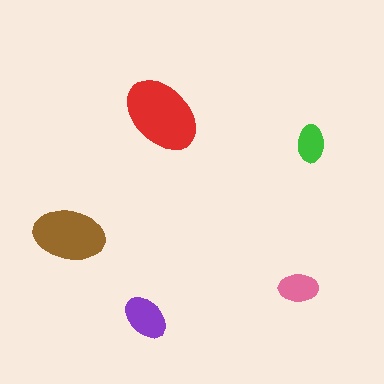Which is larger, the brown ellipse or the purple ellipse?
The brown one.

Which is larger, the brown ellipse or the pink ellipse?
The brown one.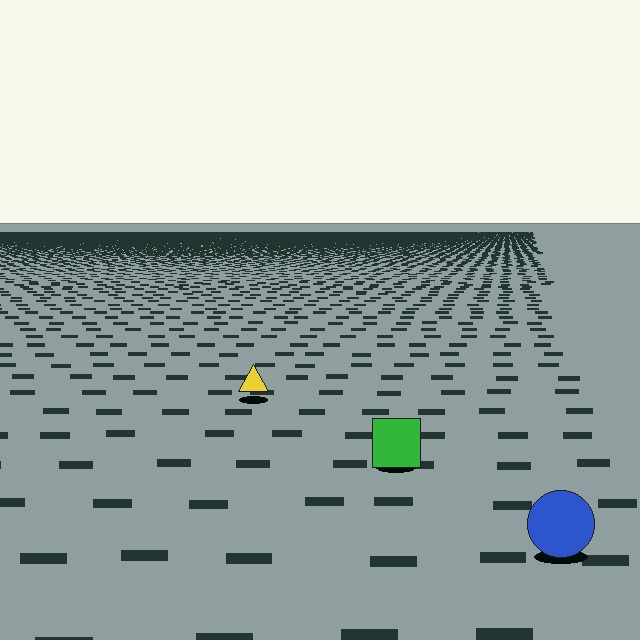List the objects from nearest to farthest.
From nearest to farthest: the blue circle, the green square, the yellow triangle.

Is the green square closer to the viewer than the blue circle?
No. The blue circle is closer — you can tell from the texture gradient: the ground texture is coarser near it.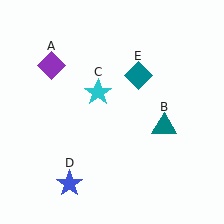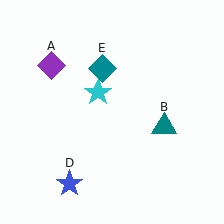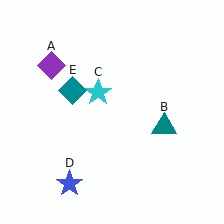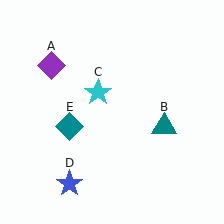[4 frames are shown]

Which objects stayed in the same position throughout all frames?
Purple diamond (object A) and teal triangle (object B) and cyan star (object C) and blue star (object D) remained stationary.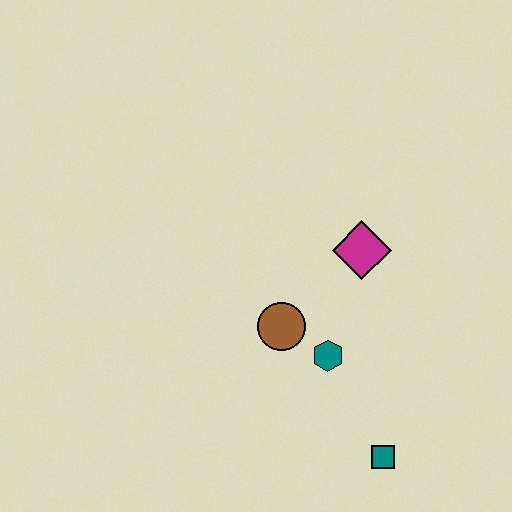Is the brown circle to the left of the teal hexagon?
Yes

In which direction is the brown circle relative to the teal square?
The brown circle is above the teal square.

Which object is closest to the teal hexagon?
The brown circle is closest to the teal hexagon.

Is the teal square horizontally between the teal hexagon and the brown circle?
No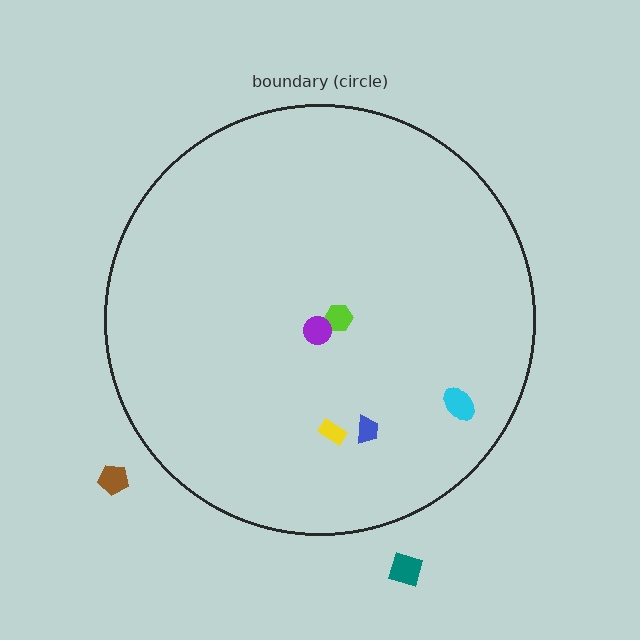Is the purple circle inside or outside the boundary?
Inside.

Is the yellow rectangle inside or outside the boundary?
Inside.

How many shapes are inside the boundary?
5 inside, 2 outside.